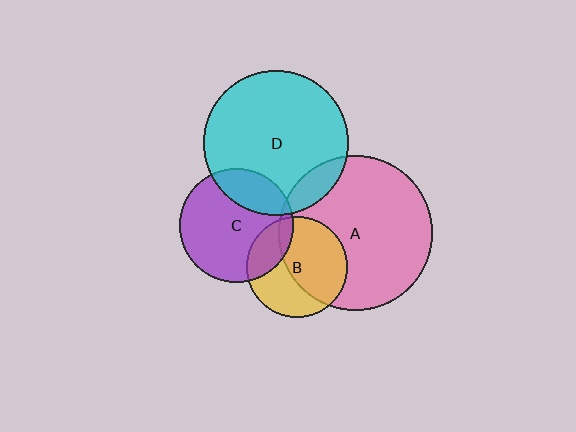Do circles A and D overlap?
Yes.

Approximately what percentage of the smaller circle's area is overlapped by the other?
Approximately 10%.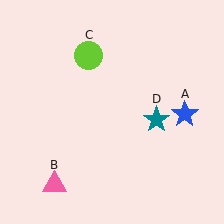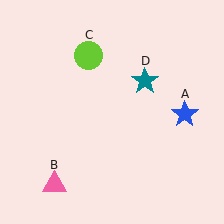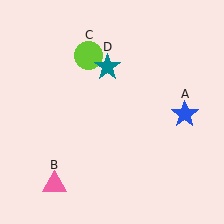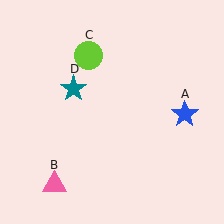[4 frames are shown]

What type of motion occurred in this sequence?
The teal star (object D) rotated counterclockwise around the center of the scene.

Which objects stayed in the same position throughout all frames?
Blue star (object A) and pink triangle (object B) and lime circle (object C) remained stationary.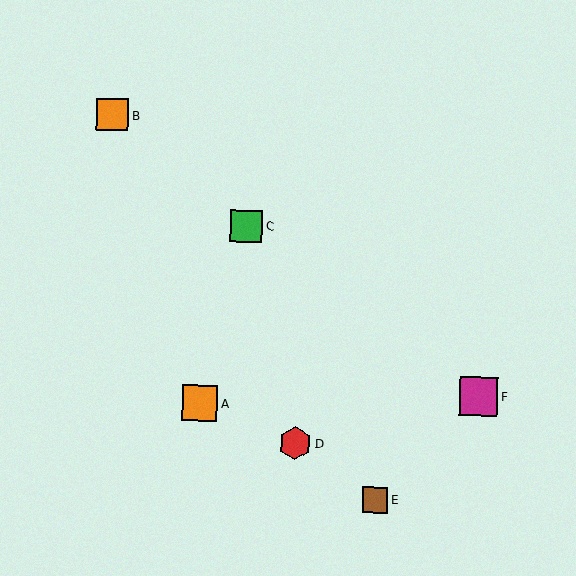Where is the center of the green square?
The center of the green square is at (247, 226).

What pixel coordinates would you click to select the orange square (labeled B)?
Click at (113, 115) to select the orange square B.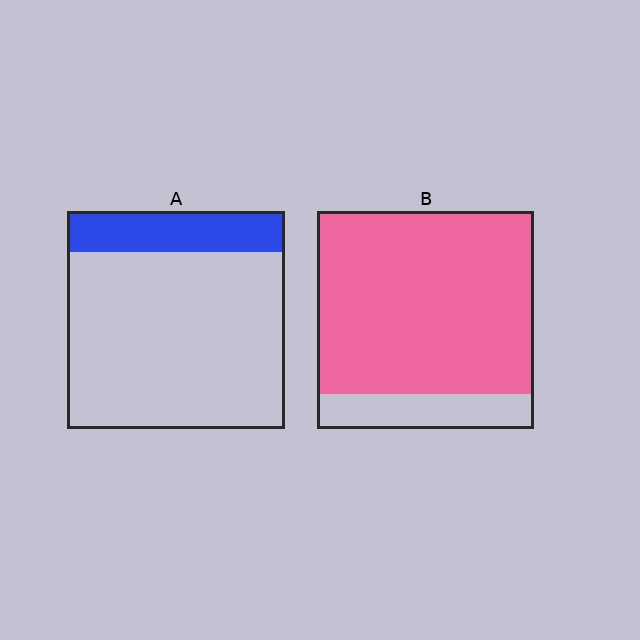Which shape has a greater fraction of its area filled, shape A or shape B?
Shape B.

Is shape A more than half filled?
No.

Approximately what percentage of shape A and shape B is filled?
A is approximately 20% and B is approximately 85%.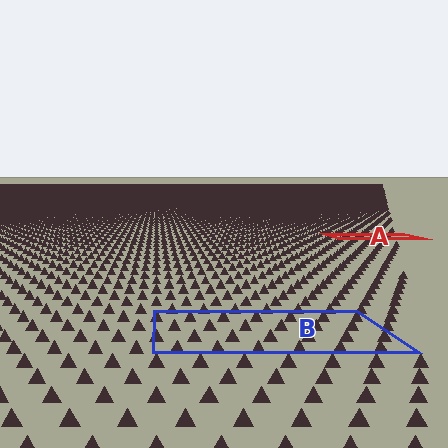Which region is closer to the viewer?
Region B is closer. The texture elements there are larger and more spread out.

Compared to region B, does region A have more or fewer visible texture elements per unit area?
Region A has more texture elements per unit area — they are packed more densely because it is farther away.